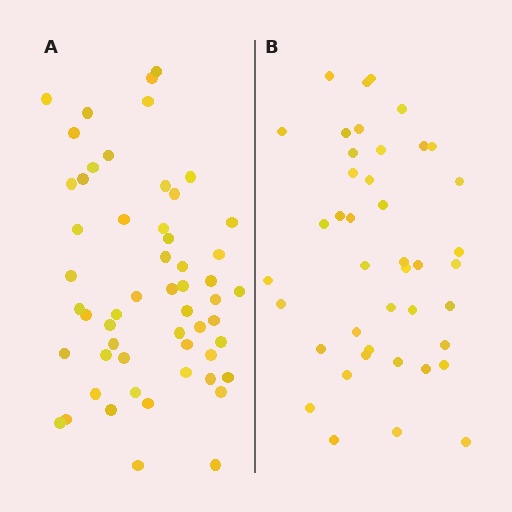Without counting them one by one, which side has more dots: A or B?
Region A (the left region) has more dots.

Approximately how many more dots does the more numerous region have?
Region A has approximately 15 more dots than region B.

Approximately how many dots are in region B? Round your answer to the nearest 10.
About 40 dots. (The exact count is 42, which rounds to 40.)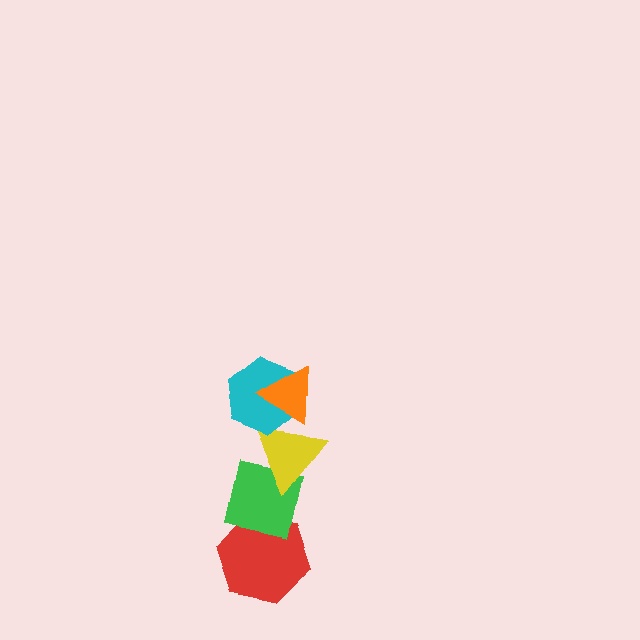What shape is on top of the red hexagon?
The green square is on top of the red hexagon.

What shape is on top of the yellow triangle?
The cyan hexagon is on top of the yellow triangle.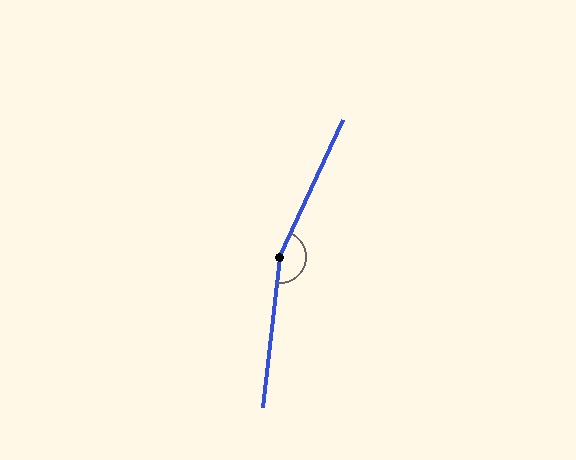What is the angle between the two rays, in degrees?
Approximately 162 degrees.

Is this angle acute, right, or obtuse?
It is obtuse.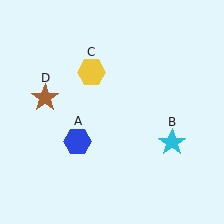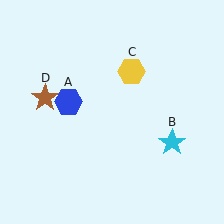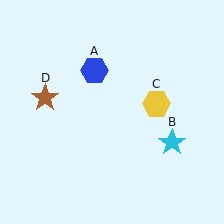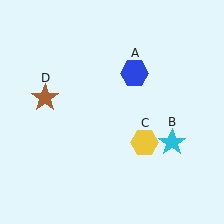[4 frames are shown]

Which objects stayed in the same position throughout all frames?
Cyan star (object B) and brown star (object D) remained stationary.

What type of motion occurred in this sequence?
The blue hexagon (object A), yellow hexagon (object C) rotated clockwise around the center of the scene.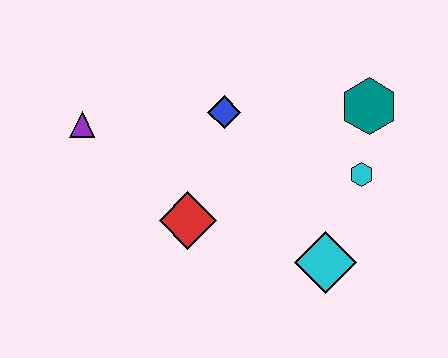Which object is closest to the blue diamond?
The red diamond is closest to the blue diamond.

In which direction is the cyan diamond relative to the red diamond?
The cyan diamond is to the right of the red diamond.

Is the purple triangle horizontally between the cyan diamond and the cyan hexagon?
No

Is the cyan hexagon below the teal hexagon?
Yes